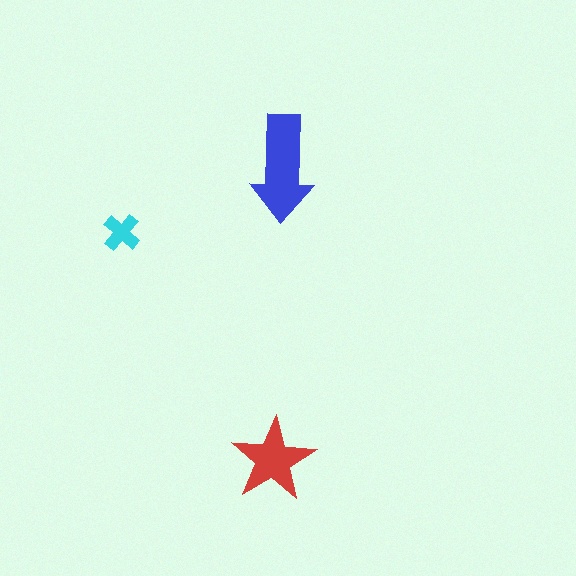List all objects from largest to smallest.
The blue arrow, the red star, the cyan cross.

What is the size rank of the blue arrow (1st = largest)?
1st.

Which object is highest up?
The blue arrow is topmost.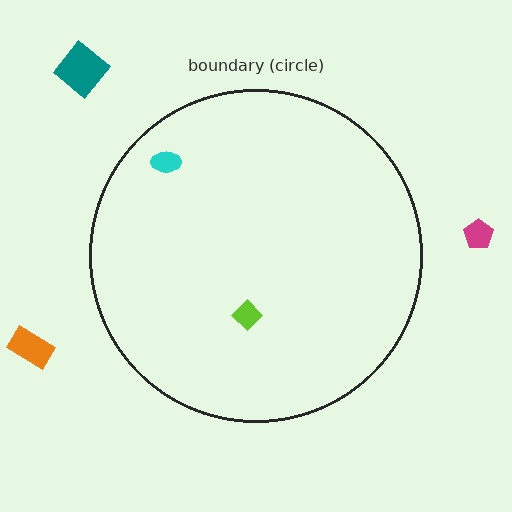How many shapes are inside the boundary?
2 inside, 3 outside.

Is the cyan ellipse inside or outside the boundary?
Inside.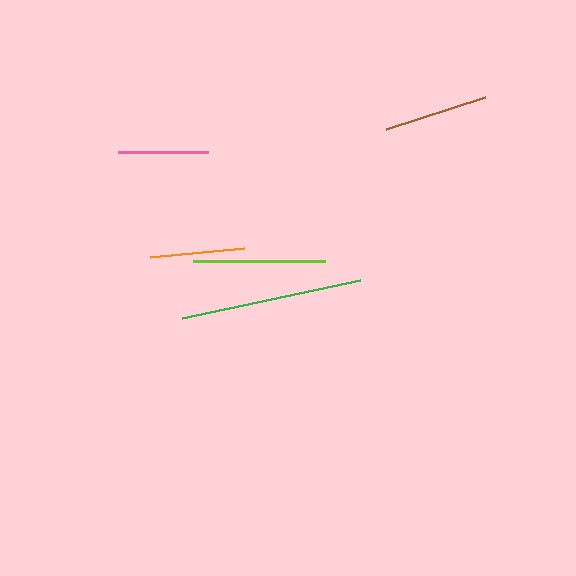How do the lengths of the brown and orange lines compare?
The brown and orange lines are approximately the same length.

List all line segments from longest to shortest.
From longest to shortest: green, lime, brown, orange, pink.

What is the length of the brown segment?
The brown segment is approximately 104 pixels long.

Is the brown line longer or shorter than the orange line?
The brown line is longer than the orange line.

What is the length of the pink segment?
The pink segment is approximately 90 pixels long.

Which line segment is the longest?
The green line is the longest at approximately 182 pixels.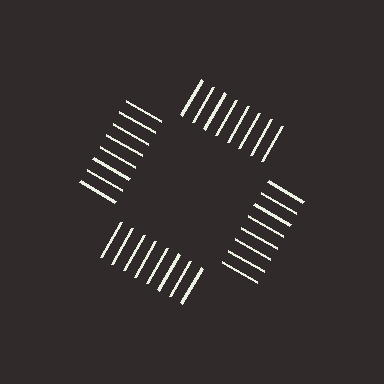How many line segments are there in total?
32 — 8 along each of the 4 edges.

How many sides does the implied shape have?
4 sides — the line-ends trace a square.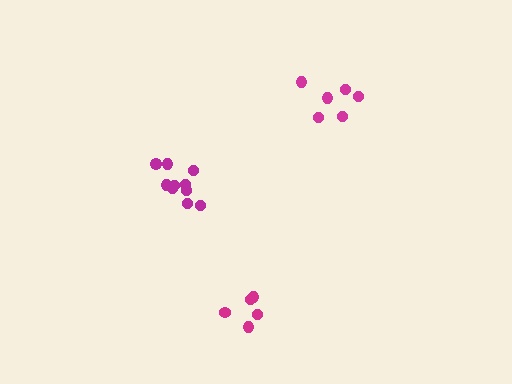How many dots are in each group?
Group 1: 6 dots, Group 2: 10 dots, Group 3: 5 dots (21 total).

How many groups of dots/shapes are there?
There are 3 groups.